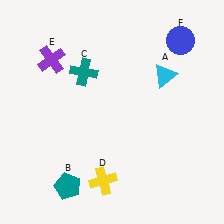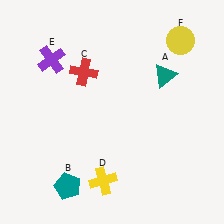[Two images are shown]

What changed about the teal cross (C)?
In Image 1, C is teal. In Image 2, it changed to red.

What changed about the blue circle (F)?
In Image 1, F is blue. In Image 2, it changed to yellow.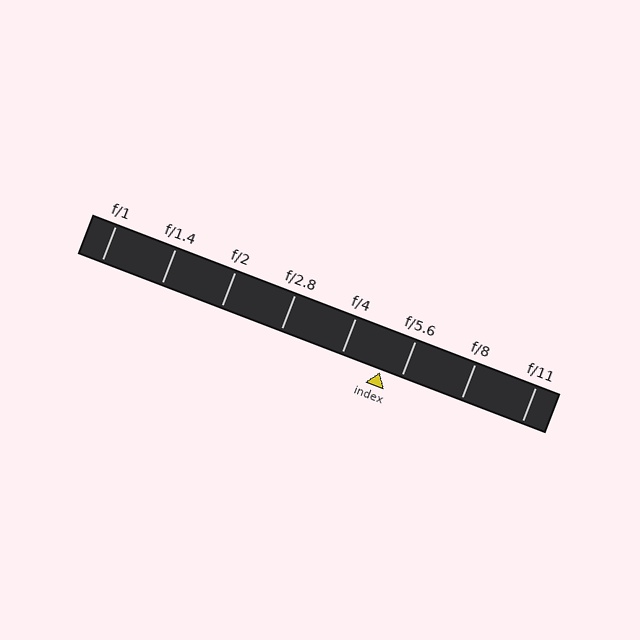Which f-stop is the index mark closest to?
The index mark is closest to f/5.6.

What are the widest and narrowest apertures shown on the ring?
The widest aperture shown is f/1 and the narrowest is f/11.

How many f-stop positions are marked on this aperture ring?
There are 8 f-stop positions marked.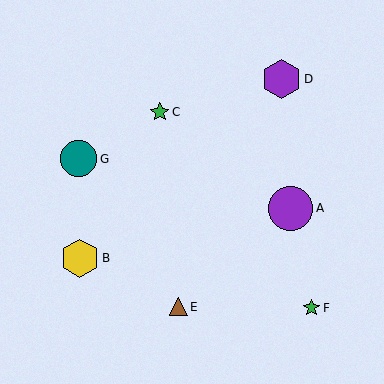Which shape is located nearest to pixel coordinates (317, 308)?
The green star (labeled F) at (312, 308) is nearest to that location.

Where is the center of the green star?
The center of the green star is at (160, 112).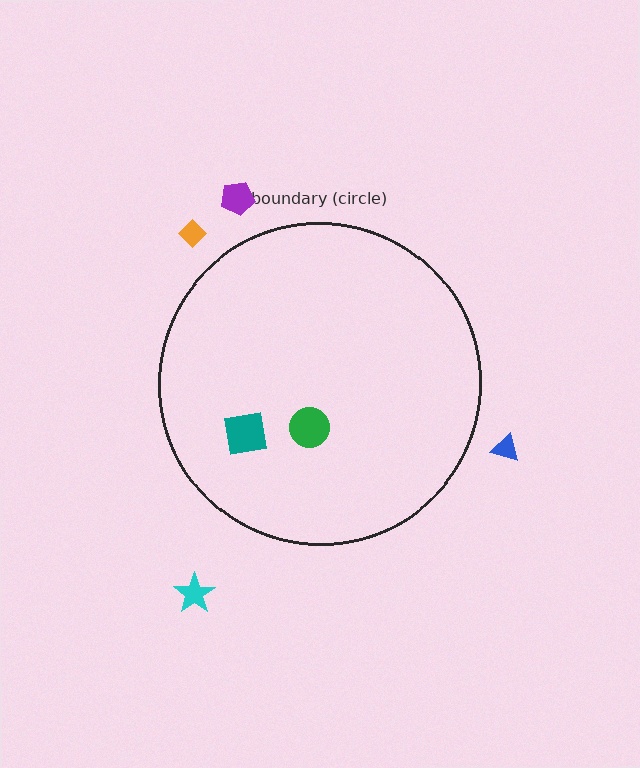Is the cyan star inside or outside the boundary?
Outside.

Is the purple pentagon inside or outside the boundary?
Outside.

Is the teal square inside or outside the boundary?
Inside.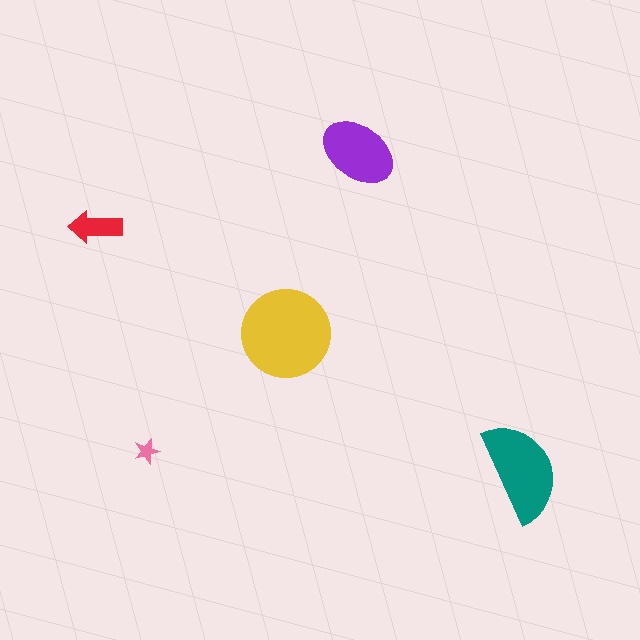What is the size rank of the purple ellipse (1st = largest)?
3rd.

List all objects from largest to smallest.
The yellow circle, the teal semicircle, the purple ellipse, the red arrow, the pink star.